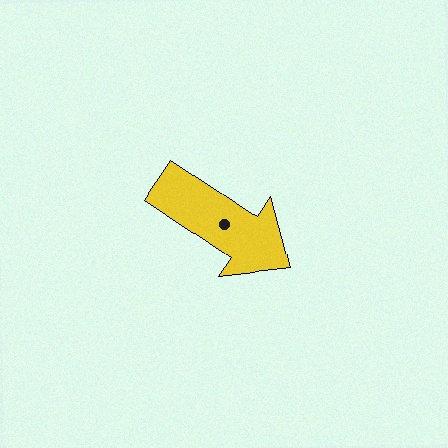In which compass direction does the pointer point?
Southeast.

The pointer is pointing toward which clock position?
Roughly 4 o'clock.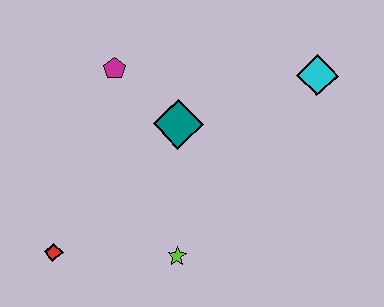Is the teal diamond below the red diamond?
No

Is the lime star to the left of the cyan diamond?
Yes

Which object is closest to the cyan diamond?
The teal diamond is closest to the cyan diamond.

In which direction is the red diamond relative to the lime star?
The red diamond is to the left of the lime star.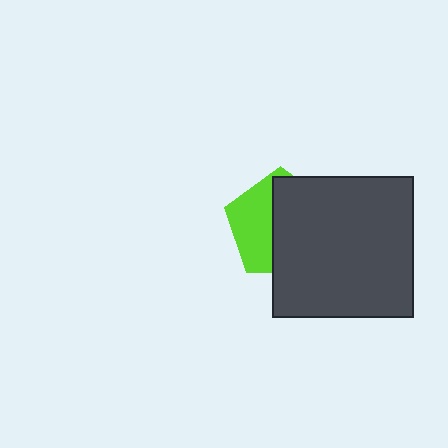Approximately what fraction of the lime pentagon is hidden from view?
Roughly 60% of the lime pentagon is hidden behind the dark gray square.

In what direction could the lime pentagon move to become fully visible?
The lime pentagon could move left. That would shift it out from behind the dark gray square entirely.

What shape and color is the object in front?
The object in front is a dark gray square.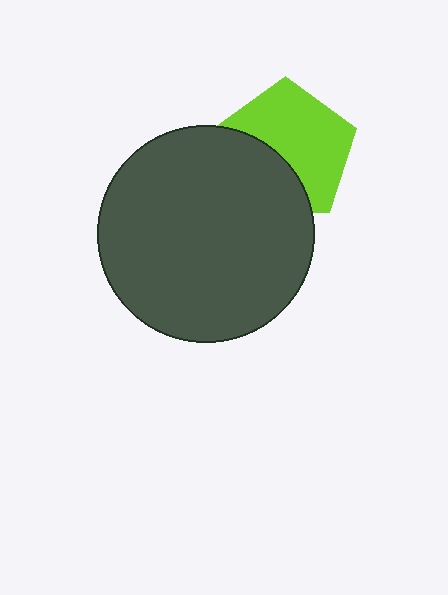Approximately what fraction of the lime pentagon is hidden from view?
Roughly 39% of the lime pentagon is hidden behind the dark gray circle.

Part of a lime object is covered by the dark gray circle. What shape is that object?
It is a pentagon.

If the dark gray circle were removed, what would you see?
You would see the complete lime pentagon.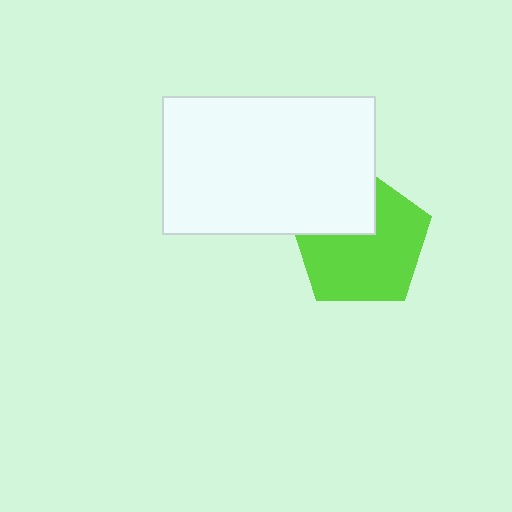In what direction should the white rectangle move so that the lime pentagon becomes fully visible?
The white rectangle should move up. That is the shortest direction to clear the overlap and leave the lime pentagon fully visible.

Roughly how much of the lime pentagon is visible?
Most of it is visible (roughly 70%).